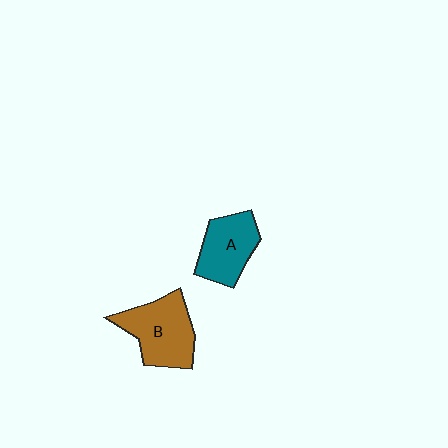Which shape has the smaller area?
Shape A (teal).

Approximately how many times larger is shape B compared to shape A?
Approximately 1.2 times.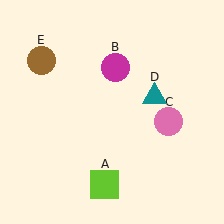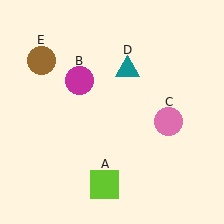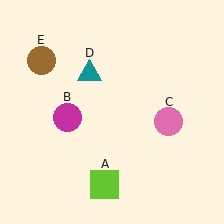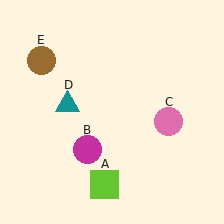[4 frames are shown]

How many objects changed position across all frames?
2 objects changed position: magenta circle (object B), teal triangle (object D).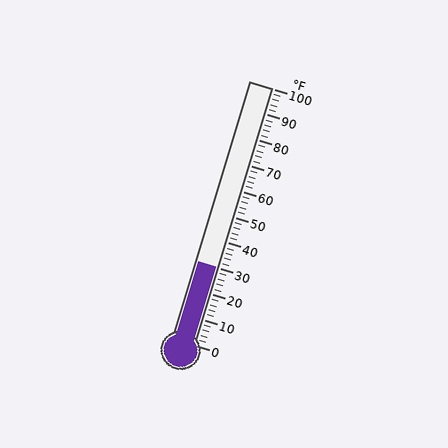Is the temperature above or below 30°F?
The temperature is at 30°F.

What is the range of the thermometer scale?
The thermometer scale ranges from 0°F to 100°F.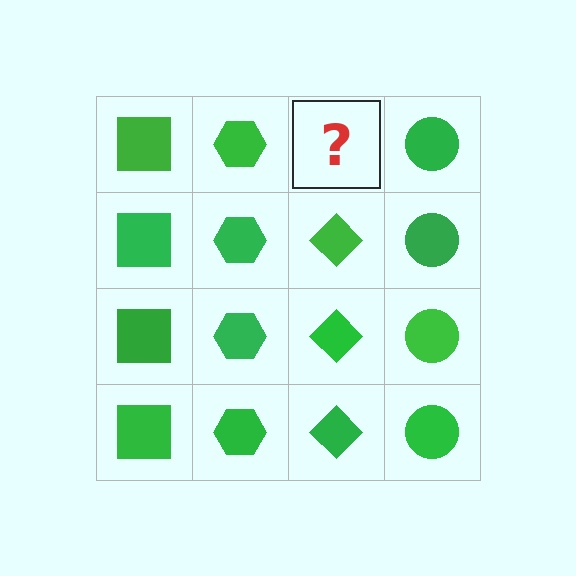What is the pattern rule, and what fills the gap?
The rule is that each column has a consistent shape. The gap should be filled with a green diamond.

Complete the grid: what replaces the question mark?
The question mark should be replaced with a green diamond.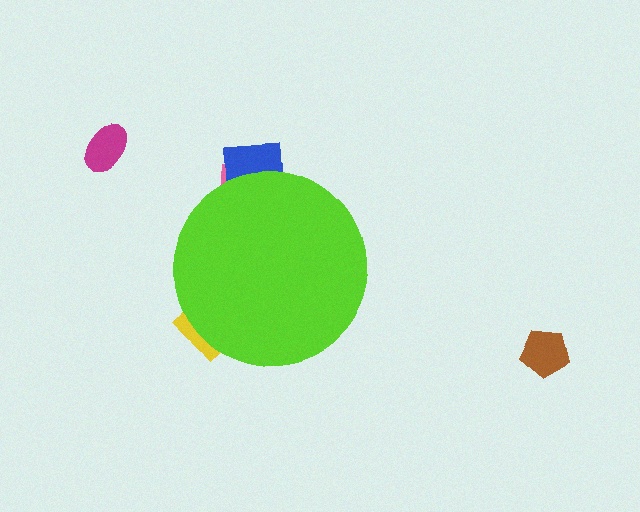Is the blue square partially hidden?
Yes, the blue square is partially hidden behind the lime circle.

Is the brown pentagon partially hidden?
No, the brown pentagon is fully visible.